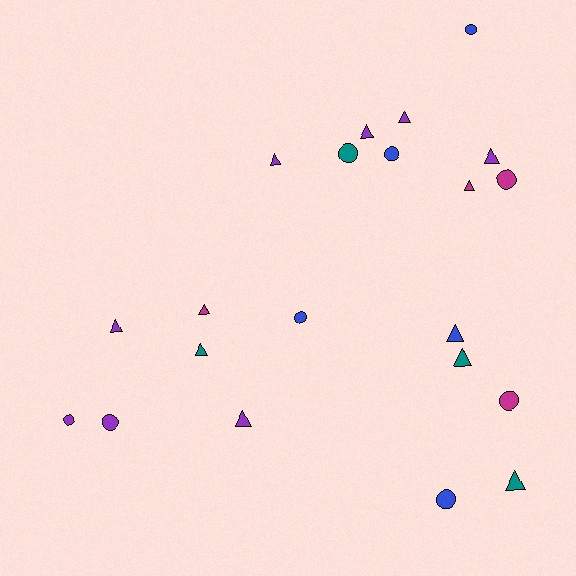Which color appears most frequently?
Purple, with 8 objects.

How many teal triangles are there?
There are 3 teal triangles.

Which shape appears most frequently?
Triangle, with 12 objects.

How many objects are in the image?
There are 21 objects.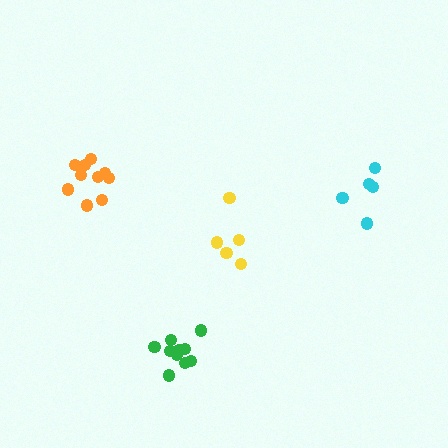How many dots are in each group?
Group 1: 5 dots, Group 2: 10 dots, Group 3: 5 dots, Group 4: 10 dots (30 total).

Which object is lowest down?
The green cluster is bottommost.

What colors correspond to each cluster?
The clusters are colored: yellow, green, cyan, orange.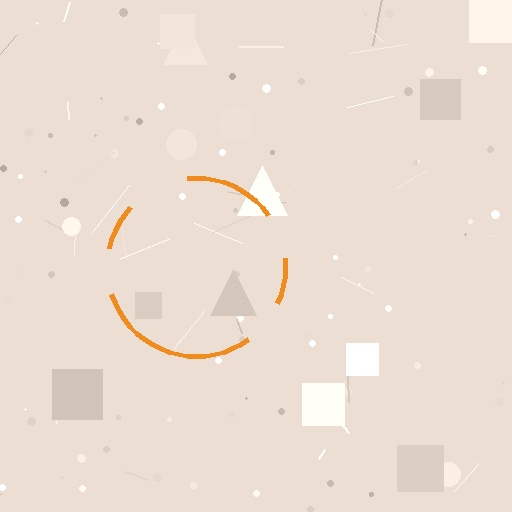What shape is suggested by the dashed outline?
The dashed outline suggests a circle.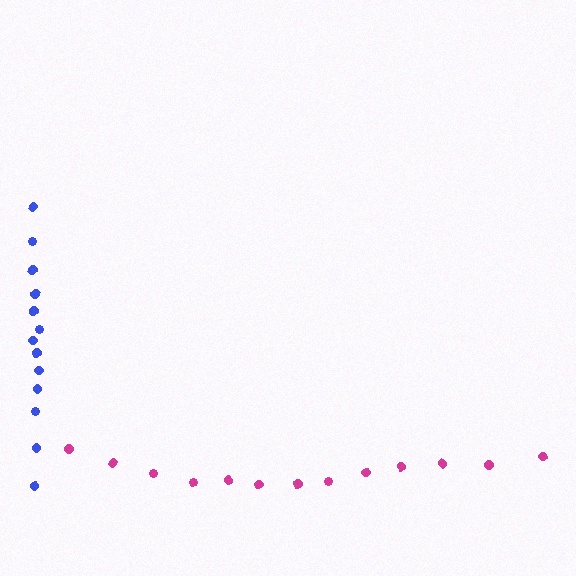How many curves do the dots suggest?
There are 2 distinct paths.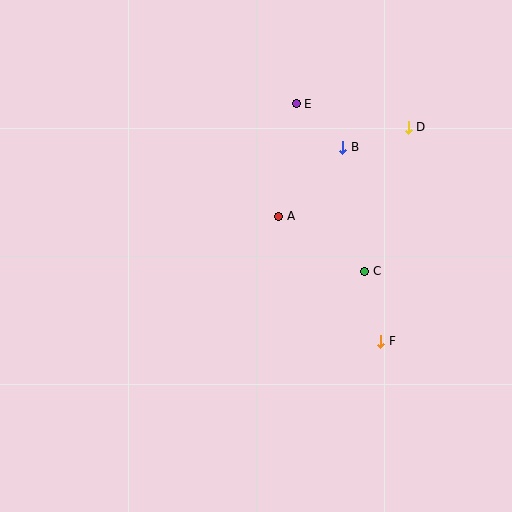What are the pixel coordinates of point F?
Point F is at (381, 341).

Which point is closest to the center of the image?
Point A at (279, 216) is closest to the center.